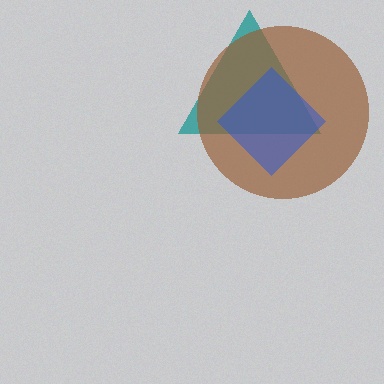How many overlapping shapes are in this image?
There are 3 overlapping shapes in the image.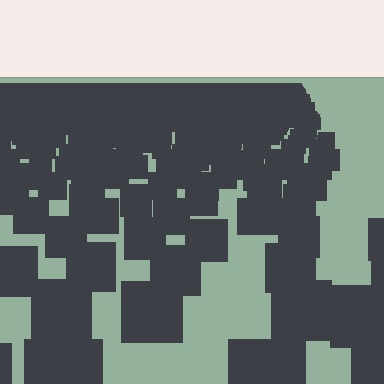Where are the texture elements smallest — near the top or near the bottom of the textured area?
Near the top.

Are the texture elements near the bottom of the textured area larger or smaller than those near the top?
Larger. Near the bottom, elements are closer to the viewer and appear at a bigger on-screen size.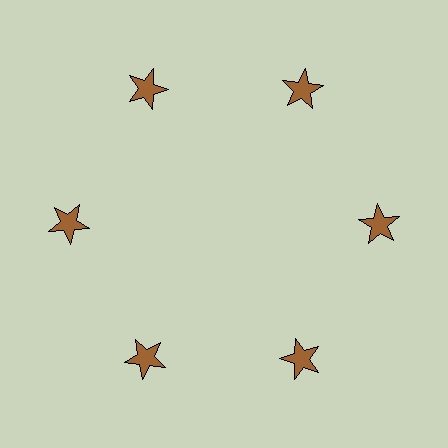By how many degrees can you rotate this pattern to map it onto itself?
The pattern maps onto itself every 60 degrees of rotation.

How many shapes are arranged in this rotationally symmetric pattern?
There are 6 shapes, arranged in 6 groups of 1.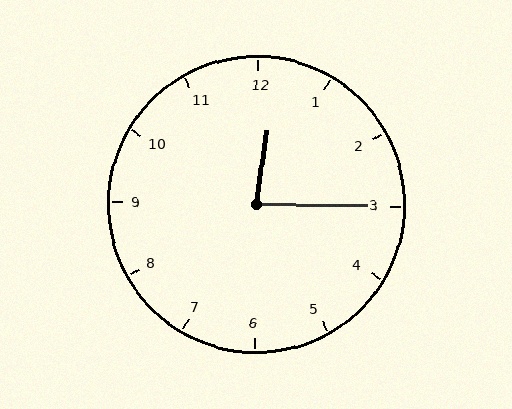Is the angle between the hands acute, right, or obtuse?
It is acute.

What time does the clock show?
12:15.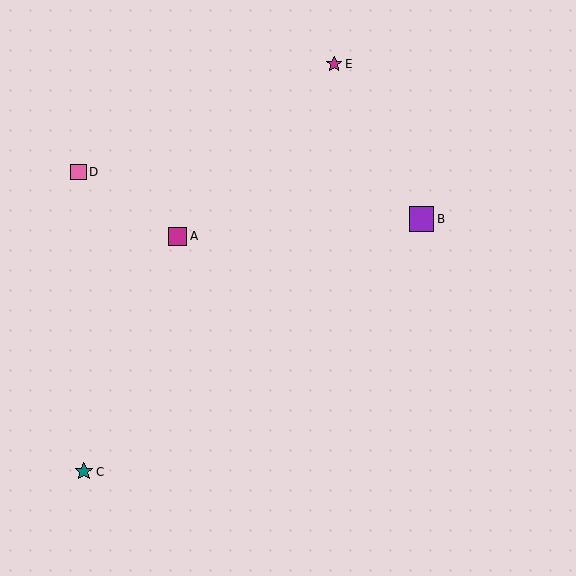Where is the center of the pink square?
The center of the pink square is at (78, 172).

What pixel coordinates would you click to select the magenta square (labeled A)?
Click at (178, 236) to select the magenta square A.